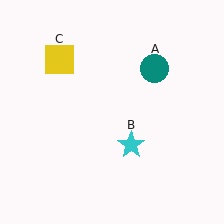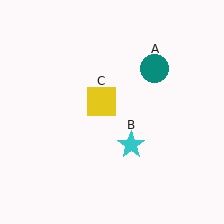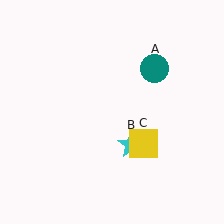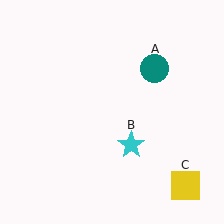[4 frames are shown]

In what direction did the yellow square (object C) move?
The yellow square (object C) moved down and to the right.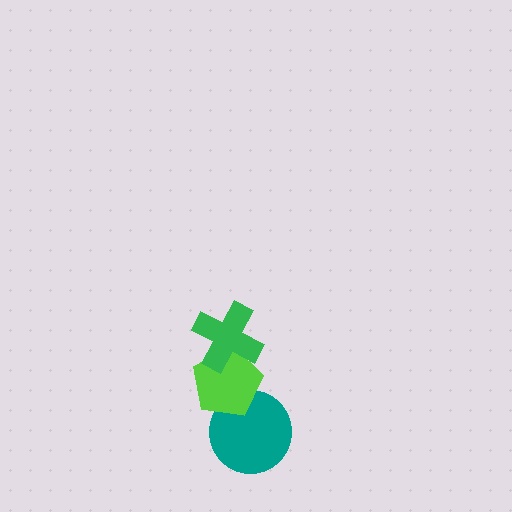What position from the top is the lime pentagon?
The lime pentagon is 2nd from the top.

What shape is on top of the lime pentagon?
The green cross is on top of the lime pentagon.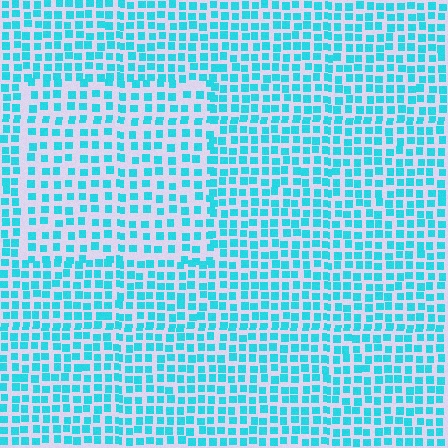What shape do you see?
I see a rectangle.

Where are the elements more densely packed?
The elements are more densely packed outside the rectangle boundary.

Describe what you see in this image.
The image contains small cyan elements arranged at two different densities. A rectangle-shaped region is visible where the elements are less densely packed than the surrounding area.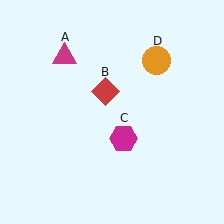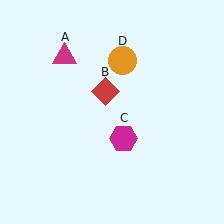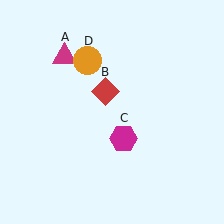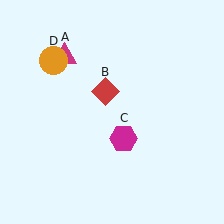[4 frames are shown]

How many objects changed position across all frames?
1 object changed position: orange circle (object D).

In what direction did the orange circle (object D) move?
The orange circle (object D) moved left.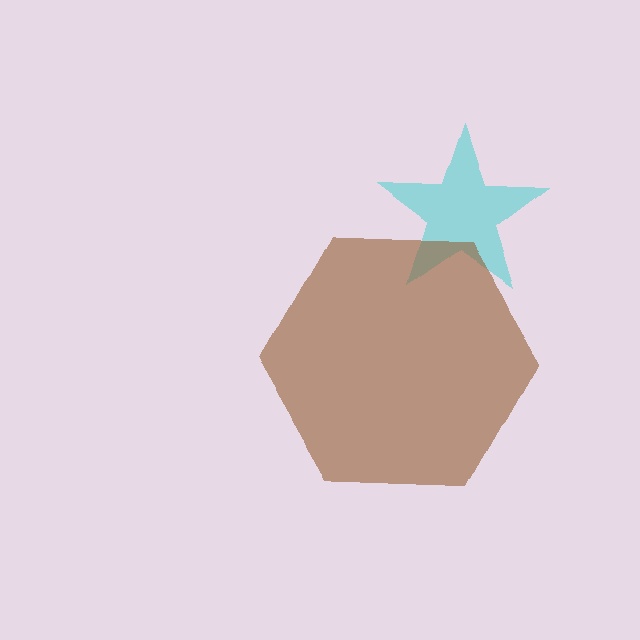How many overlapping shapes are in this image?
There are 2 overlapping shapes in the image.